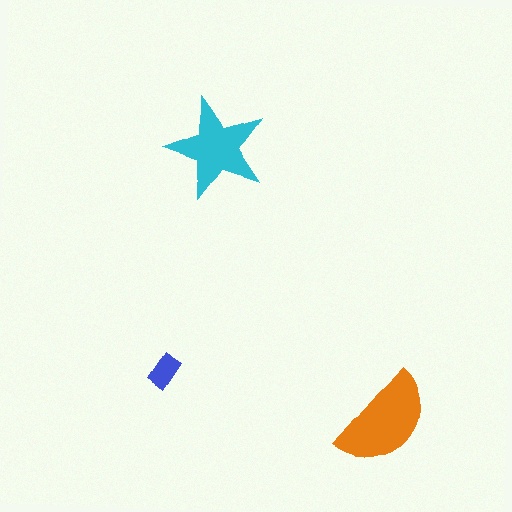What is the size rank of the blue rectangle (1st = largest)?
3rd.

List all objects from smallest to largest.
The blue rectangle, the cyan star, the orange semicircle.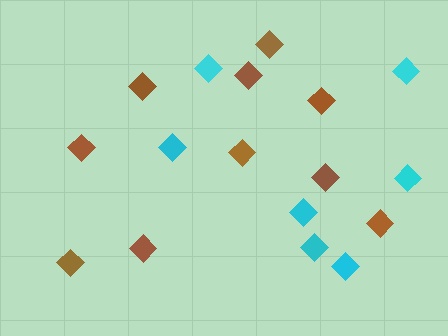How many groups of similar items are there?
There are 2 groups: one group of cyan diamonds (7) and one group of brown diamonds (10).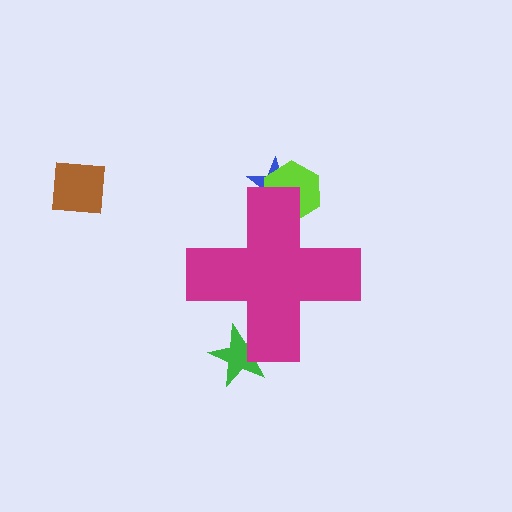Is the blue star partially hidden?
Yes, the blue star is partially hidden behind the magenta cross.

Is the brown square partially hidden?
No, the brown square is fully visible.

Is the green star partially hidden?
Yes, the green star is partially hidden behind the magenta cross.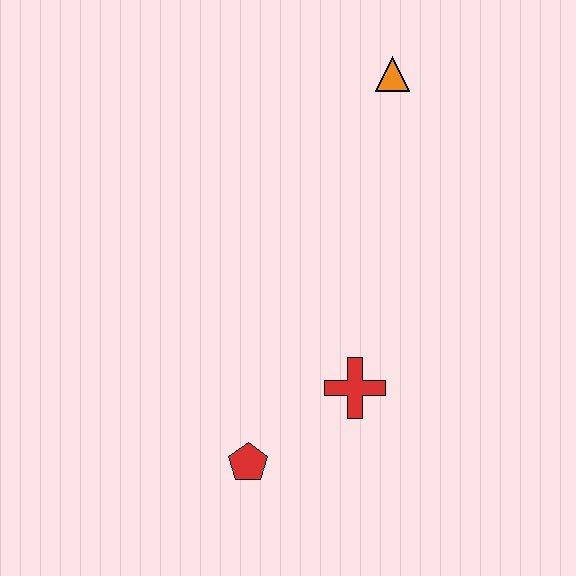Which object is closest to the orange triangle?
The red cross is closest to the orange triangle.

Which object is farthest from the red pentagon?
The orange triangle is farthest from the red pentagon.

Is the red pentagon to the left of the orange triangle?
Yes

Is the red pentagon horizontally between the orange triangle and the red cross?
No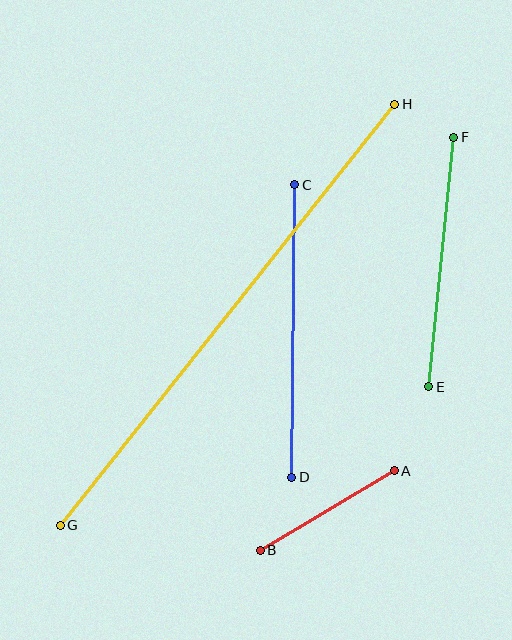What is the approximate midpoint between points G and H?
The midpoint is at approximately (227, 315) pixels.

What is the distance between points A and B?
The distance is approximately 156 pixels.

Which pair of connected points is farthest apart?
Points G and H are farthest apart.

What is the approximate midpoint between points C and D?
The midpoint is at approximately (293, 331) pixels.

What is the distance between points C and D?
The distance is approximately 292 pixels.